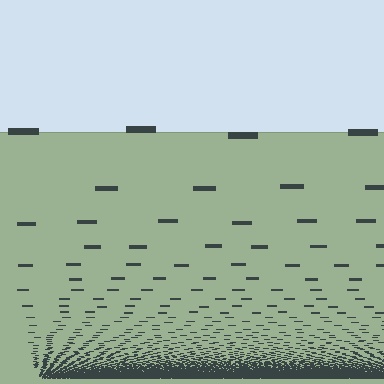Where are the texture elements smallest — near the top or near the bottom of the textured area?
Near the bottom.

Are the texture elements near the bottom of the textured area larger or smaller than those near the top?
Smaller. The gradient is inverted — elements near the bottom are smaller and denser.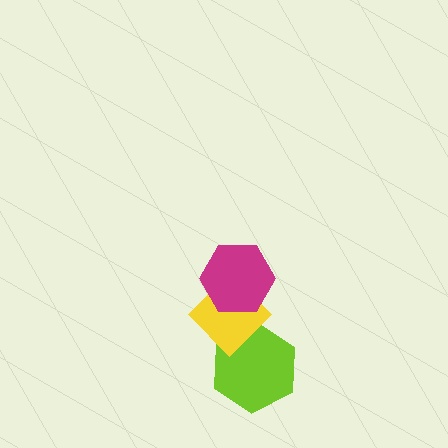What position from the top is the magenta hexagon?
The magenta hexagon is 1st from the top.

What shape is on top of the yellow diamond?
The magenta hexagon is on top of the yellow diamond.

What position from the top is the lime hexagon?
The lime hexagon is 3rd from the top.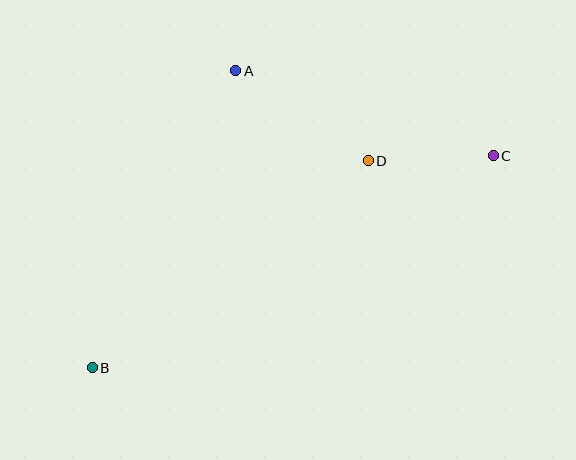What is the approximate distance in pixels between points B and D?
The distance between B and D is approximately 345 pixels.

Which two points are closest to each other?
Points C and D are closest to each other.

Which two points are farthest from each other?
Points B and C are farthest from each other.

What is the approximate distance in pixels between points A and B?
The distance between A and B is approximately 330 pixels.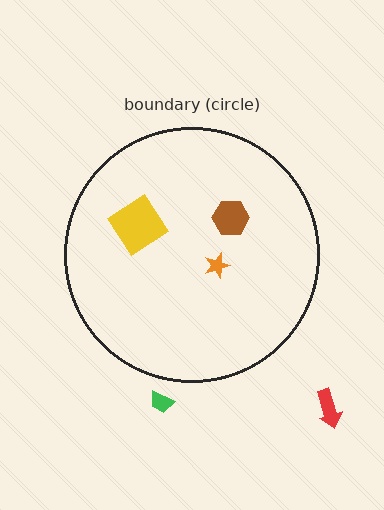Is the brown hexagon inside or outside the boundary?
Inside.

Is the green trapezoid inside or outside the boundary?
Outside.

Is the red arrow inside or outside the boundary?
Outside.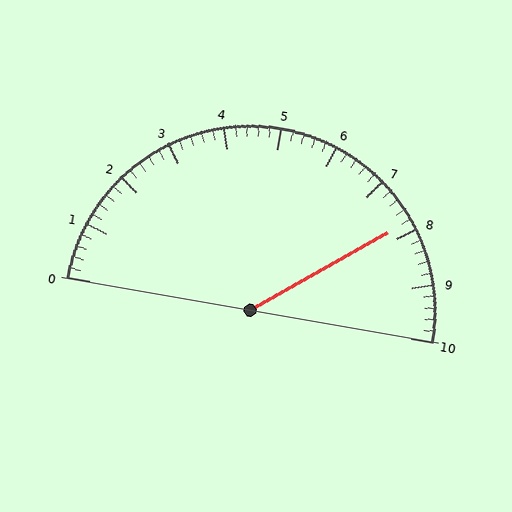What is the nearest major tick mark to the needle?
The nearest major tick mark is 8.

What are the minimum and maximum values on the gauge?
The gauge ranges from 0 to 10.